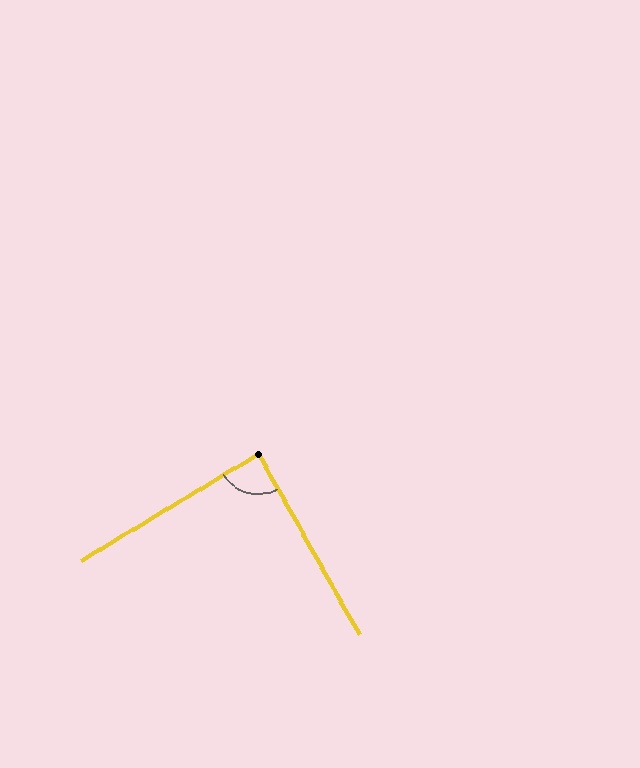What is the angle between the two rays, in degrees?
Approximately 88 degrees.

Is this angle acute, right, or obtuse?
It is approximately a right angle.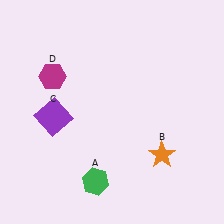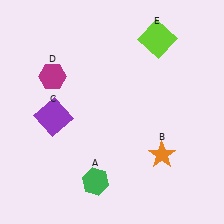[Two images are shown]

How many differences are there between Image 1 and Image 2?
There is 1 difference between the two images.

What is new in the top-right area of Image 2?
A lime square (E) was added in the top-right area of Image 2.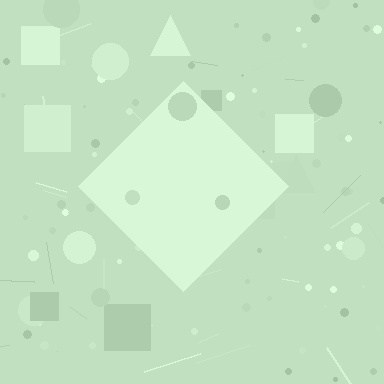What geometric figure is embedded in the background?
A diamond is embedded in the background.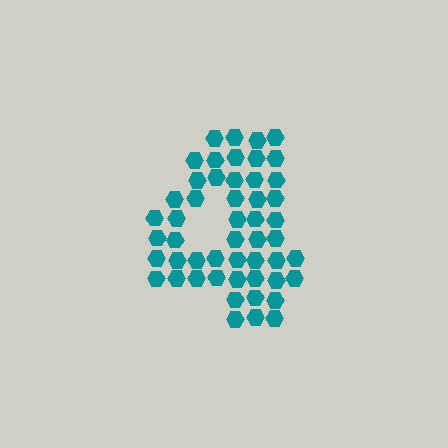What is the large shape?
The large shape is the digit 4.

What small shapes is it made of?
It is made of small hexagons.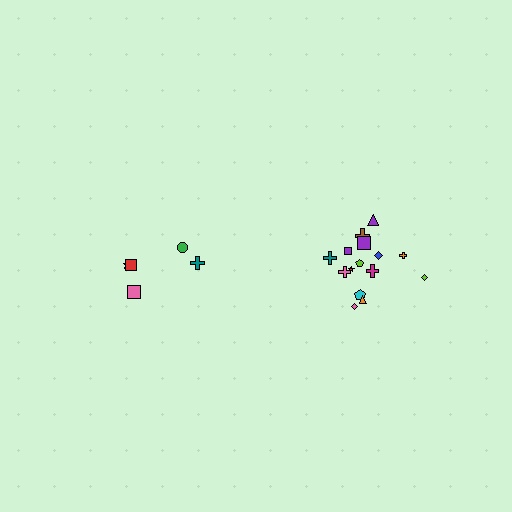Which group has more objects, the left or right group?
The right group.